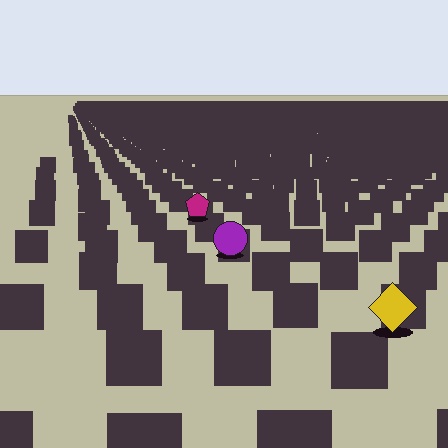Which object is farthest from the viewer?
The magenta pentagon is farthest from the viewer. It appears smaller and the ground texture around it is denser.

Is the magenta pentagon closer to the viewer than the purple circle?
No. The purple circle is closer — you can tell from the texture gradient: the ground texture is coarser near it.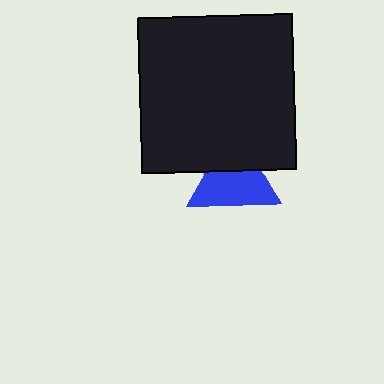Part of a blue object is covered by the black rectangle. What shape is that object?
It is a triangle.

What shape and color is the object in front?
The object in front is a black rectangle.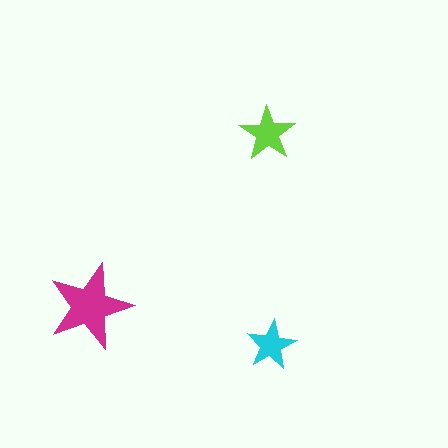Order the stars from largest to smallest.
the magenta one, the lime one, the cyan one.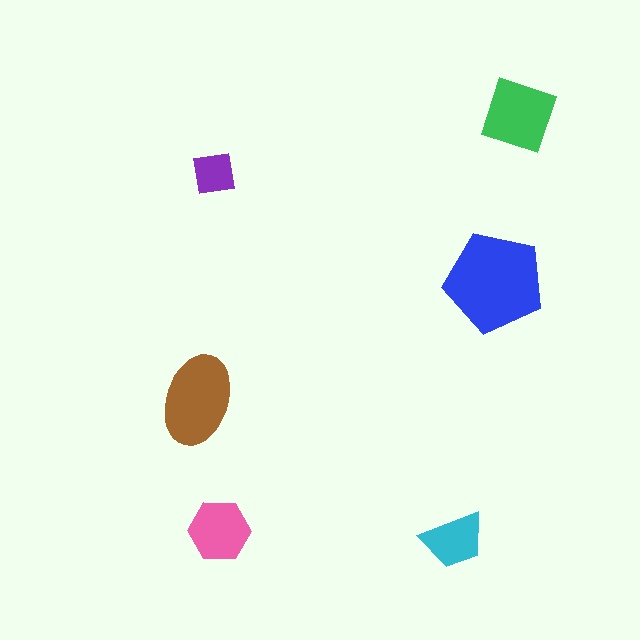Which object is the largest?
The blue pentagon.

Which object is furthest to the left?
The brown ellipse is leftmost.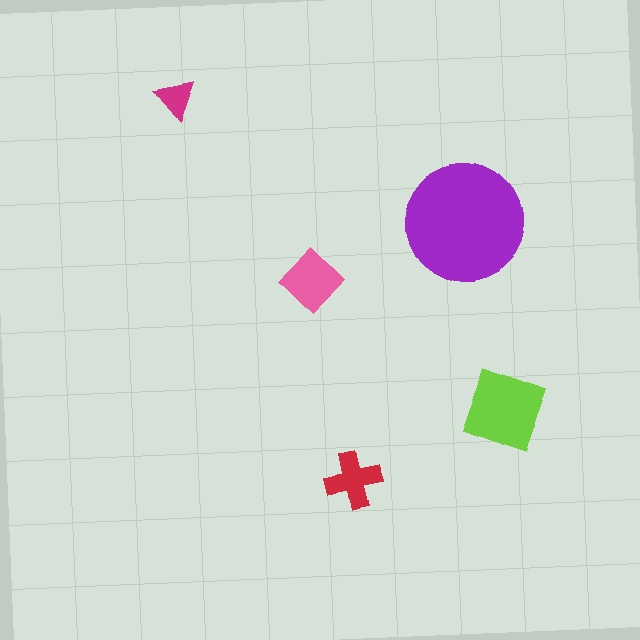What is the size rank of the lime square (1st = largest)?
2nd.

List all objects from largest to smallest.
The purple circle, the lime square, the pink diamond, the red cross, the magenta triangle.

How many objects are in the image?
There are 5 objects in the image.